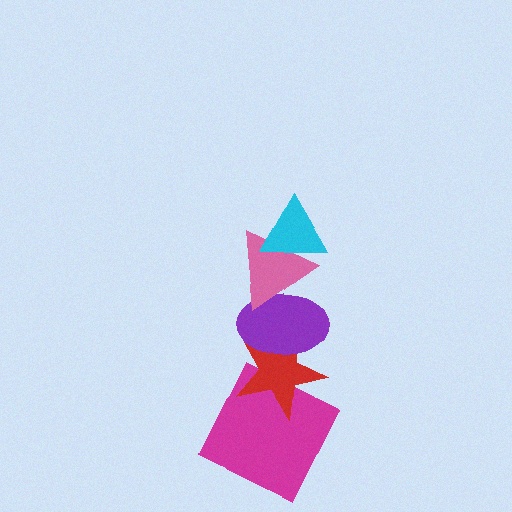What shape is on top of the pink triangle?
The cyan triangle is on top of the pink triangle.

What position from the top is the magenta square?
The magenta square is 5th from the top.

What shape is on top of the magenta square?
The red star is on top of the magenta square.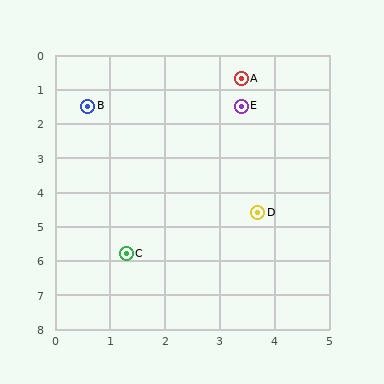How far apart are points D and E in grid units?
Points D and E are about 3.1 grid units apart.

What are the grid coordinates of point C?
Point C is at approximately (1.3, 5.8).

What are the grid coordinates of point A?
Point A is at approximately (3.4, 0.7).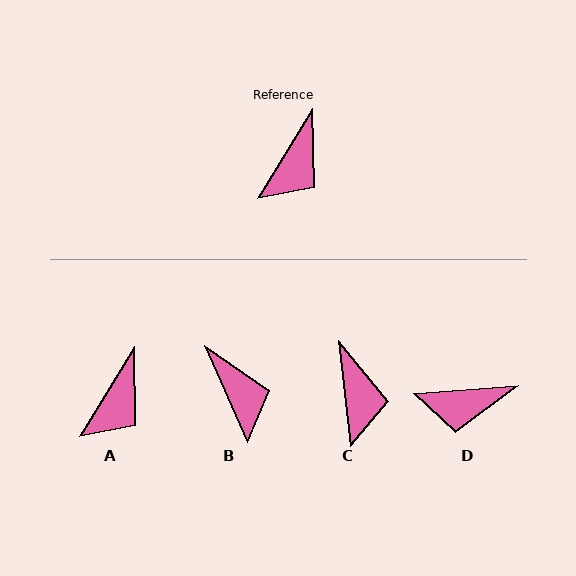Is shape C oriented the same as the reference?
No, it is off by about 38 degrees.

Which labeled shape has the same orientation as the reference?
A.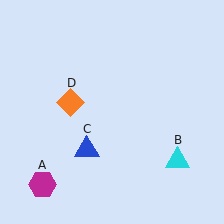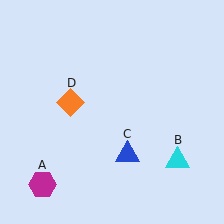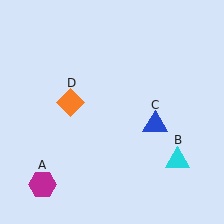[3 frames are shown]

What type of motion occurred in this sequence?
The blue triangle (object C) rotated counterclockwise around the center of the scene.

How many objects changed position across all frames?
1 object changed position: blue triangle (object C).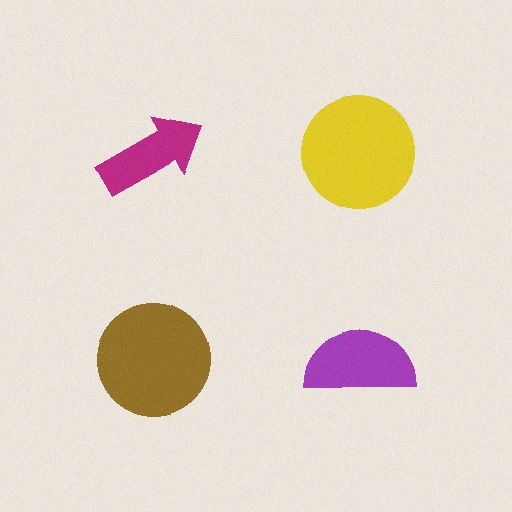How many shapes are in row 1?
2 shapes.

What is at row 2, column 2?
A purple semicircle.